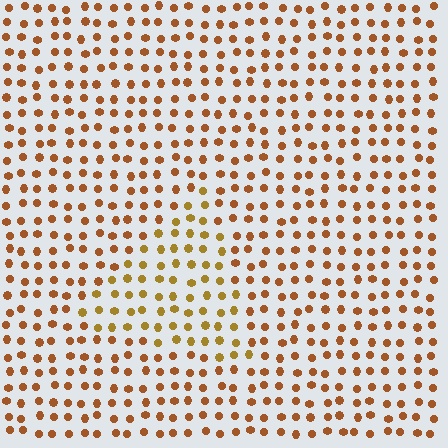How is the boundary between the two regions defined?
The boundary is defined purely by a slight shift in hue (about 23 degrees). Spacing, size, and orientation are identical on both sides.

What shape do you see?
I see a triangle.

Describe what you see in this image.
The image is filled with small brown elements in a uniform arrangement. A triangle-shaped region is visible where the elements are tinted to a slightly different hue, forming a subtle color boundary.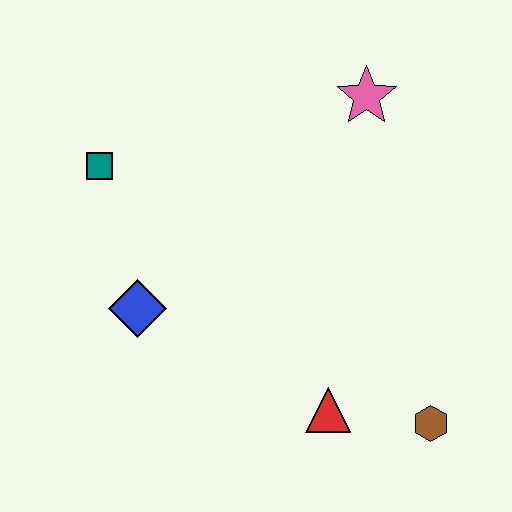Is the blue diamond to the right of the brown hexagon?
No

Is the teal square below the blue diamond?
No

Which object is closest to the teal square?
The blue diamond is closest to the teal square.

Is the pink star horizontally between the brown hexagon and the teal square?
Yes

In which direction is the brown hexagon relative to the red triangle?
The brown hexagon is to the right of the red triangle.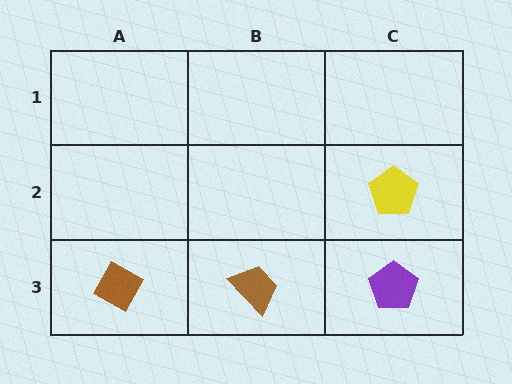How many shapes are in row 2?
1 shape.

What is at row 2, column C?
A yellow pentagon.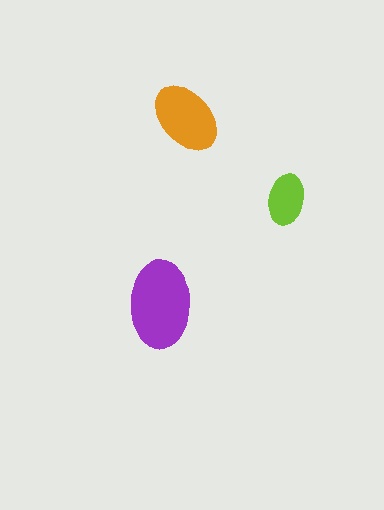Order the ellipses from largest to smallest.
the purple one, the orange one, the lime one.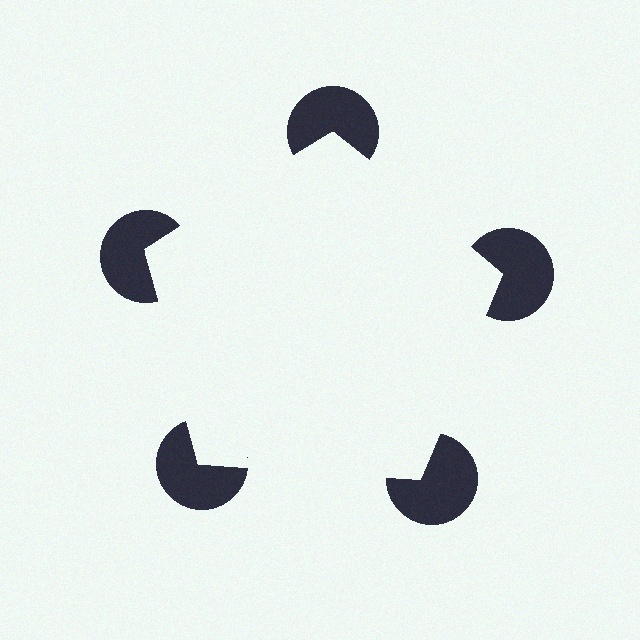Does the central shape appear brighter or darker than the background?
It typically appears slightly brighter than the background, even though no actual brightness change is drawn.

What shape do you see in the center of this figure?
An illusory pentagon — its edges are inferred from the aligned wedge cuts in the pac-man discs, not physically drawn.